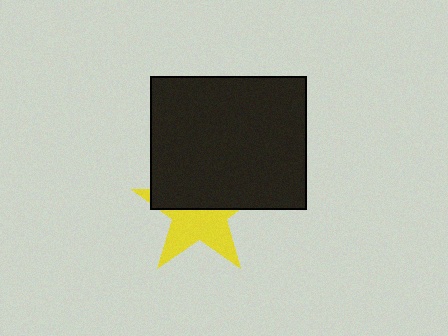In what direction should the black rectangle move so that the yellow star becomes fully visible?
The black rectangle should move up. That is the shortest direction to clear the overlap and leave the yellow star fully visible.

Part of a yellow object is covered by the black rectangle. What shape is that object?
It is a star.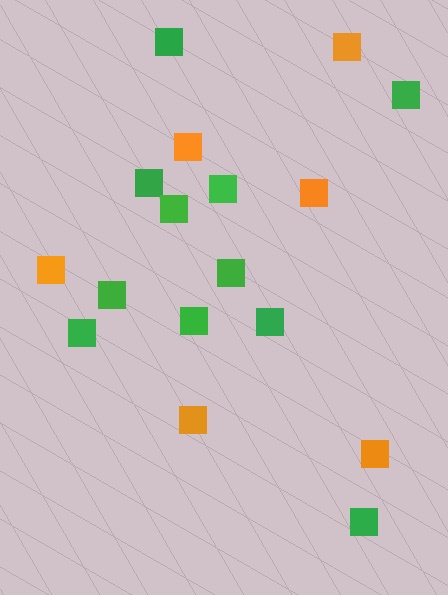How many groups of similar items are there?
There are 2 groups: one group of green squares (11) and one group of orange squares (6).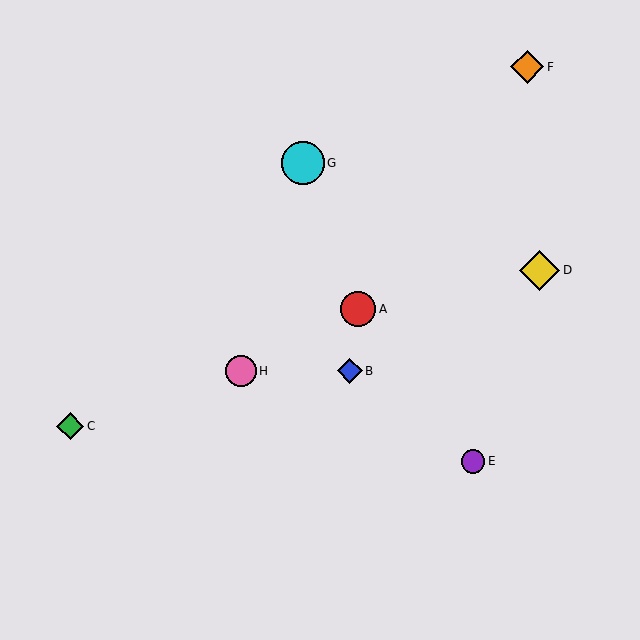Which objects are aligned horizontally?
Objects B, H are aligned horizontally.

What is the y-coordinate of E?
Object E is at y≈461.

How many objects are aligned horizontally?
2 objects (B, H) are aligned horizontally.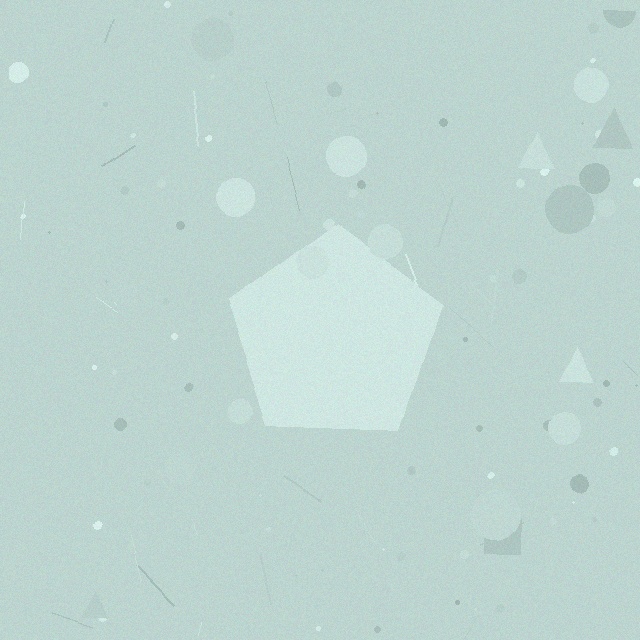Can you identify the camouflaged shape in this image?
The camouflaged shape is a pentagon.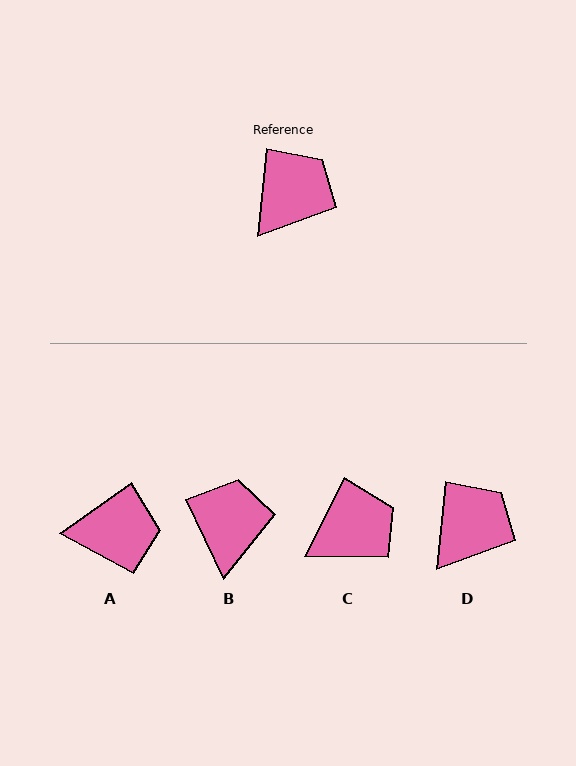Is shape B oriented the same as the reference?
No, it is off by about 31 degrees.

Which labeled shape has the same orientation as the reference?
D.